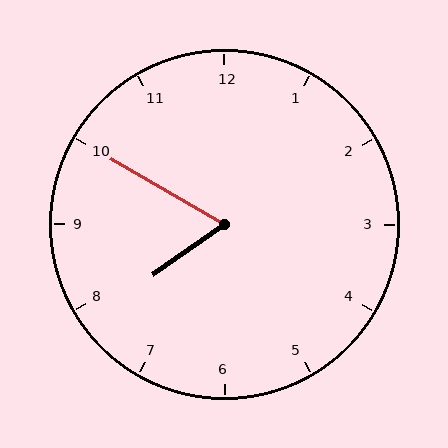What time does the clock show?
7:50.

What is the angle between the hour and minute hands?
Approximately 65 degrees.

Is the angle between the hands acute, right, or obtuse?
It is acute.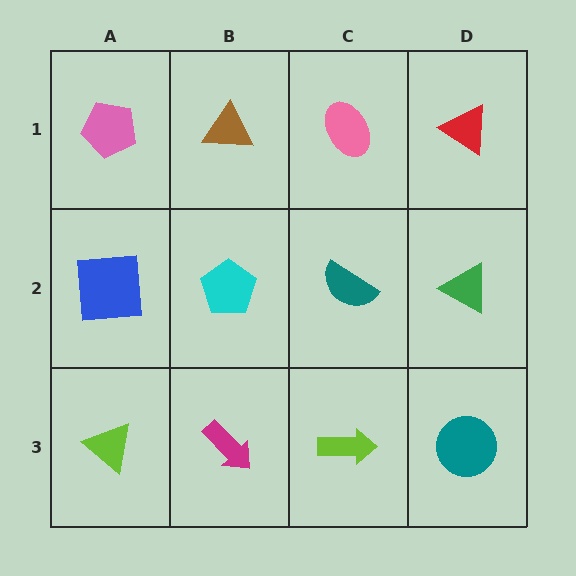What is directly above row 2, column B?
A brown triangle.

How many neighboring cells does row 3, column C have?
3.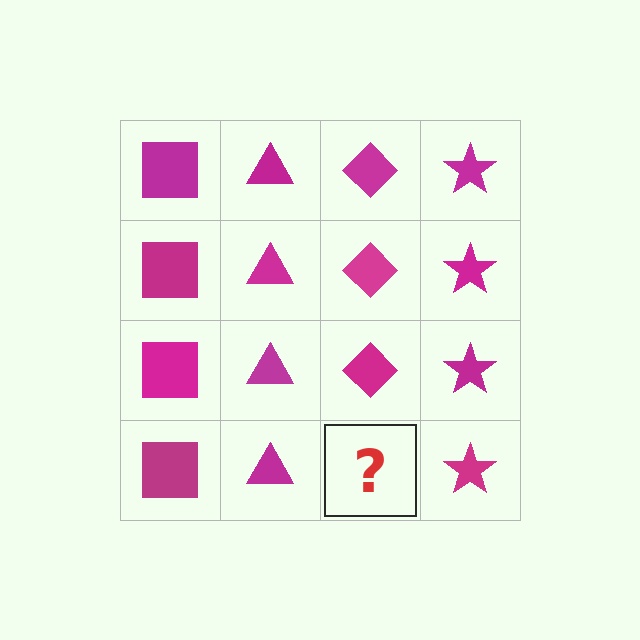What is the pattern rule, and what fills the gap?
The rule is that each column has a consistent shape. The gap should be filled with a magenta diamond.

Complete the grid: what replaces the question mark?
The question mark should be replaced with a magenta diamond.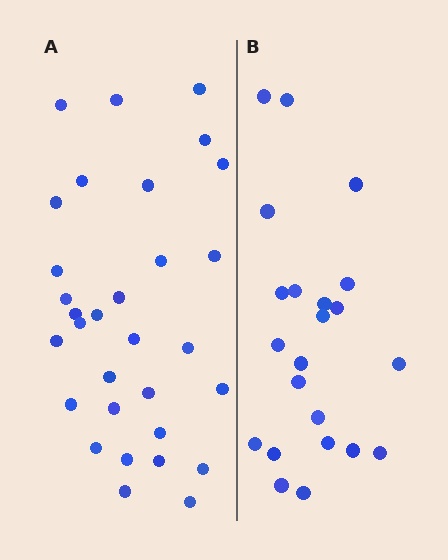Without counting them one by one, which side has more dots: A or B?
Region A (the left region) has more dots.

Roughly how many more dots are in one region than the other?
Region A has roughly 8 or so more dots than region B.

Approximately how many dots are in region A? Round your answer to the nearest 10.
About 30 dots. (The exact count is 31, which rounds to 30.)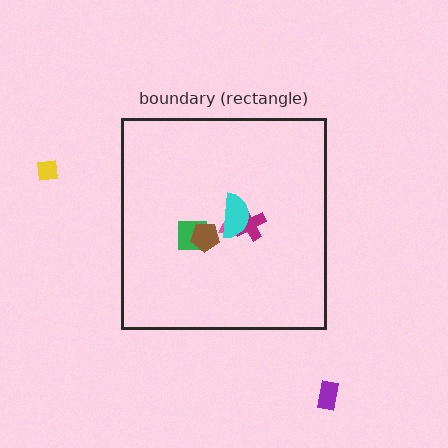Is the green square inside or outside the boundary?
Inside.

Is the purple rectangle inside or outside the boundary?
Outside.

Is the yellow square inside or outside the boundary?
Outside.